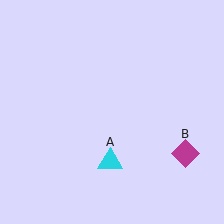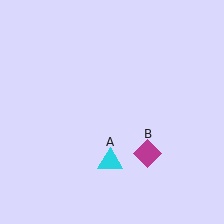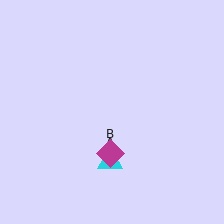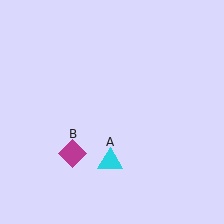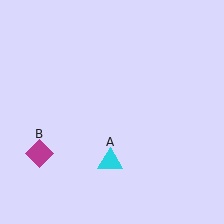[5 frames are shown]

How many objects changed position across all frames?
1 object changed position: magenta diamond (object B).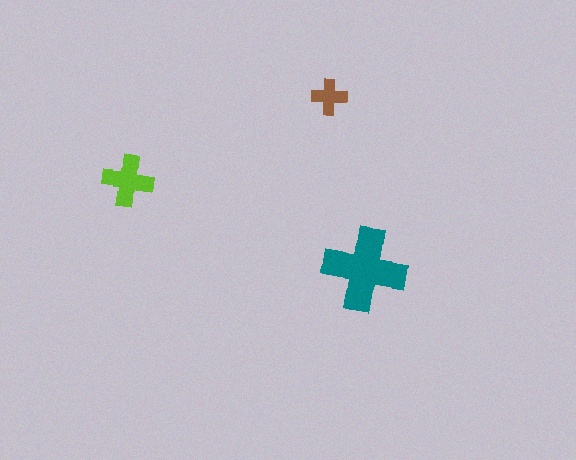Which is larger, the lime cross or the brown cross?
The lime one.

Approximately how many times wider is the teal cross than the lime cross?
About 1.5 times wider.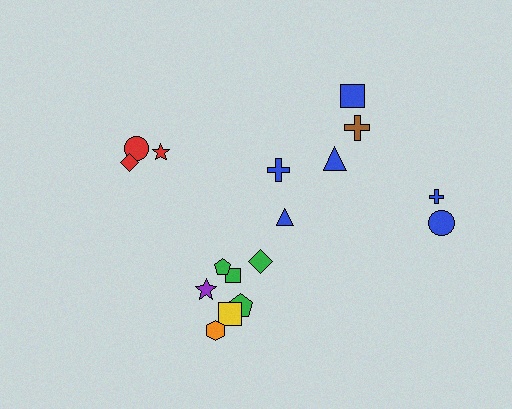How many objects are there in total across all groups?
There are 17 objects.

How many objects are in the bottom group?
There are 7 objects.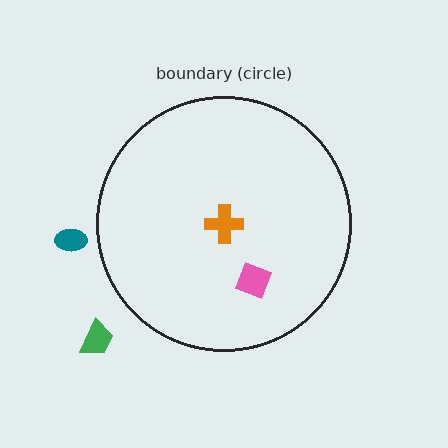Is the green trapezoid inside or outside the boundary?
Outside.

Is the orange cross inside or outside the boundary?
Inside.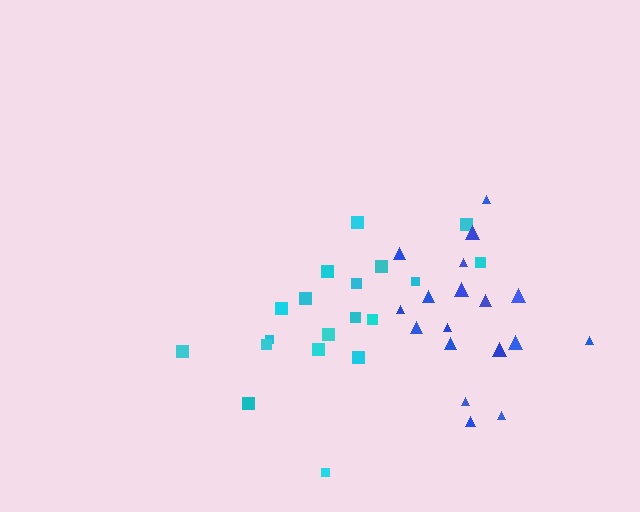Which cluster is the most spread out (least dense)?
Cyan.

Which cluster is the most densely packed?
Blue.